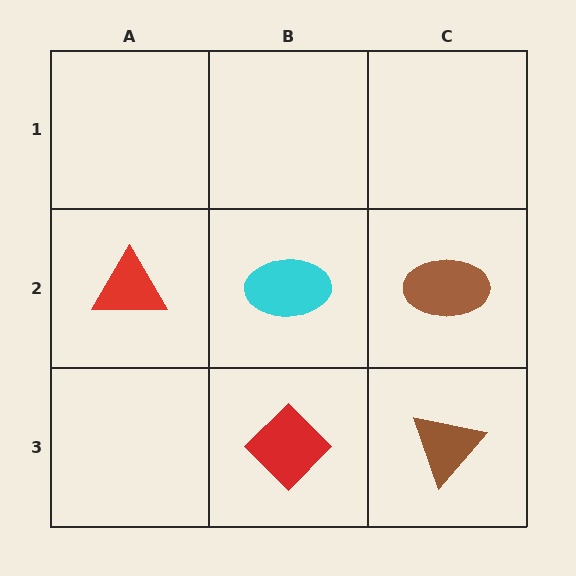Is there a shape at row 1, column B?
No, that cell is empty.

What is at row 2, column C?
A brown ellipse.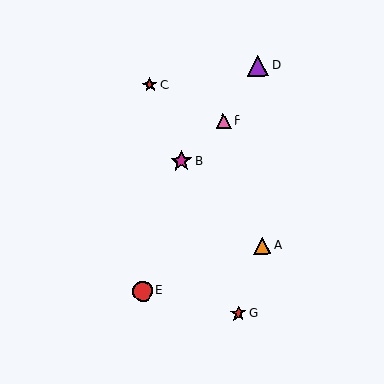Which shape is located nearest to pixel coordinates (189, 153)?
The magenta star (labeled B) at (181, 161) is nearest to that location.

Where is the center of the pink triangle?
The center of the pink triangle is at (224, 121).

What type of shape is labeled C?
Shape C is a red star.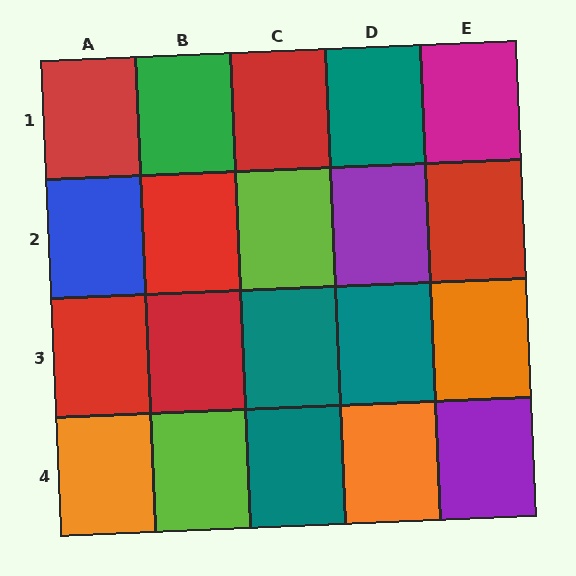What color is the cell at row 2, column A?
Blue.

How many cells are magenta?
1 cell is magenta.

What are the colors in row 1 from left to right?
Red, green, red, teal, magenta.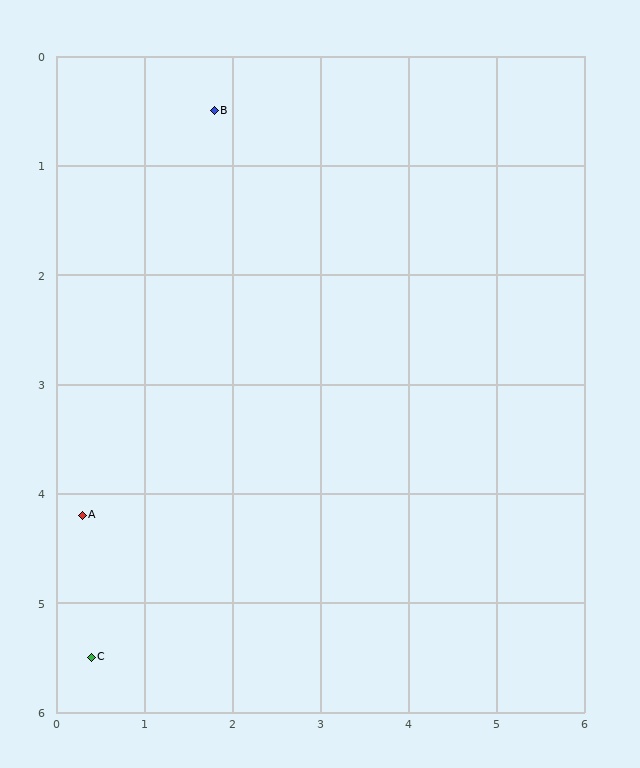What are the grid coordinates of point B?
Point B is at approximately (1.8, 0.5).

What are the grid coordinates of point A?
Point A is at approximately (0.3, 4.2).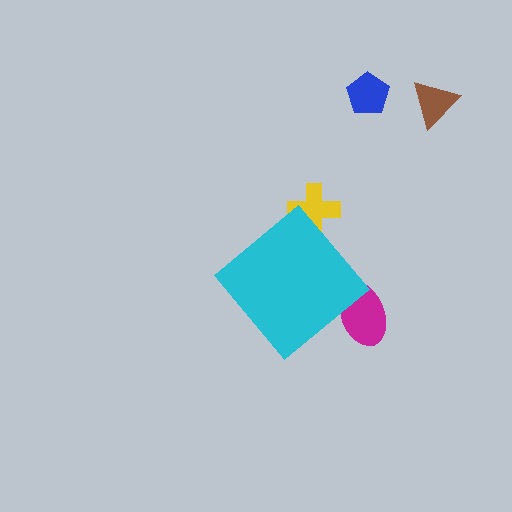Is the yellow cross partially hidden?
Yes, the yellow cross is partially hidden behind the cyan diamond.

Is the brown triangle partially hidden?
No, the brown triangle is fully visible.